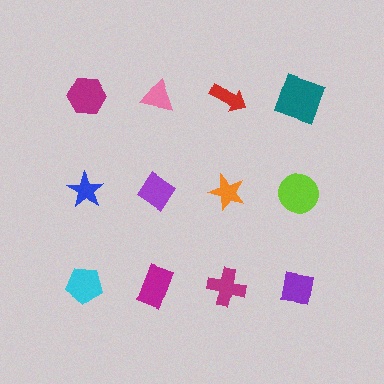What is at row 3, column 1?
A cyan pentagon.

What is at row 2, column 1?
A blue star.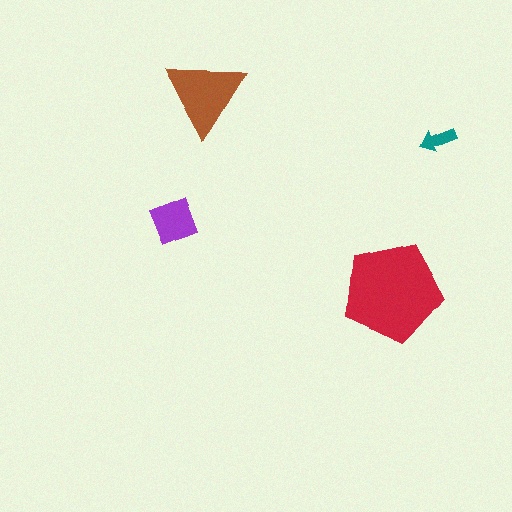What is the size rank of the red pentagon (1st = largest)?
1st.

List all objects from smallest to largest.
The teal arrow, the purple square, the brown triangle, the red pentagon.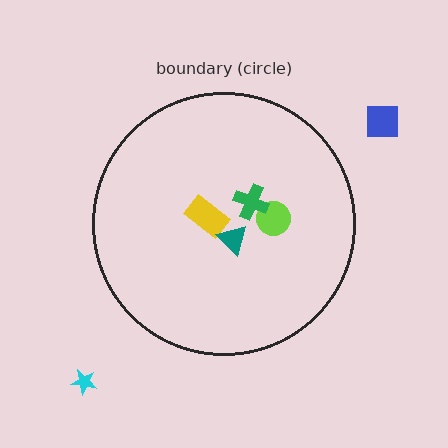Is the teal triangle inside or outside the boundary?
Inside.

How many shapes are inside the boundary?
4 inside, 2 outside.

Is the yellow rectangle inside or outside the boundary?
Inside.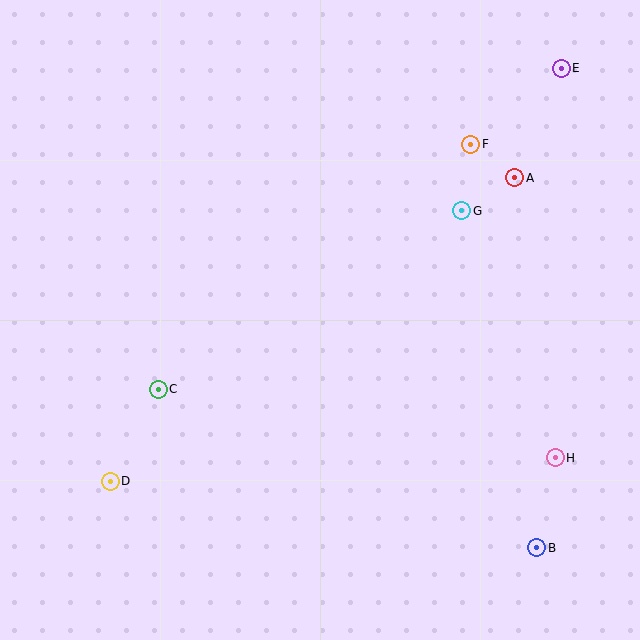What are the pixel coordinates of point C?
Point C is at (158, 389).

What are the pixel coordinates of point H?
Point H is at (555, 458).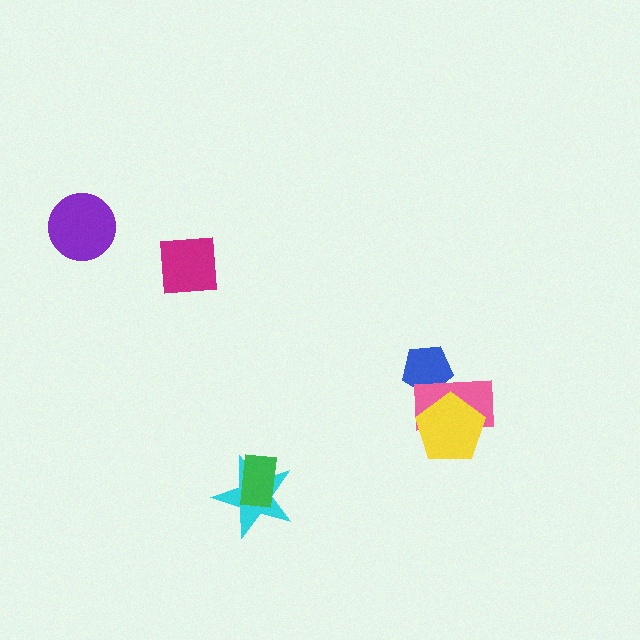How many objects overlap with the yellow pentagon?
1 object overlaps with the yellow pentagon.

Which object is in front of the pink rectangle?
The yellow pentagon is in front of the pink rectangle.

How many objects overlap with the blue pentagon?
1 object overlaps with the blue pentagon.